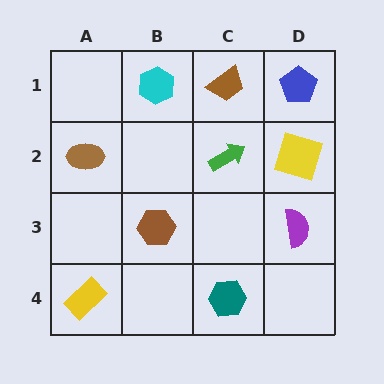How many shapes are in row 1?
3 shapes.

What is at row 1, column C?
A brown trapezoid.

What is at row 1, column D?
A blue pentagon.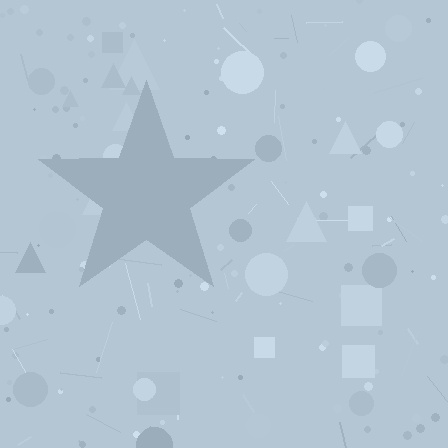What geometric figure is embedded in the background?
A star is embedded in the background.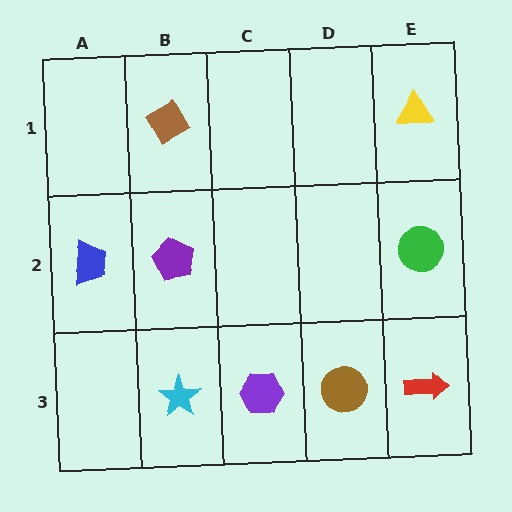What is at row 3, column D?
A brown circle.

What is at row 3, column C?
A purple hexagon.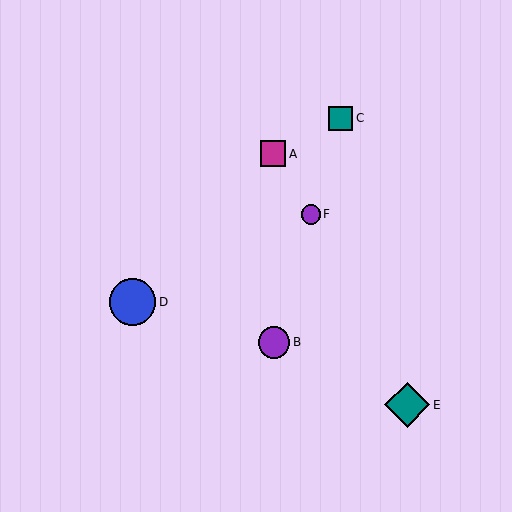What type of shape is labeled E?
Shape E is a teal diamond.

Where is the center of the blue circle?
The center of the blue circle is at (132, 302).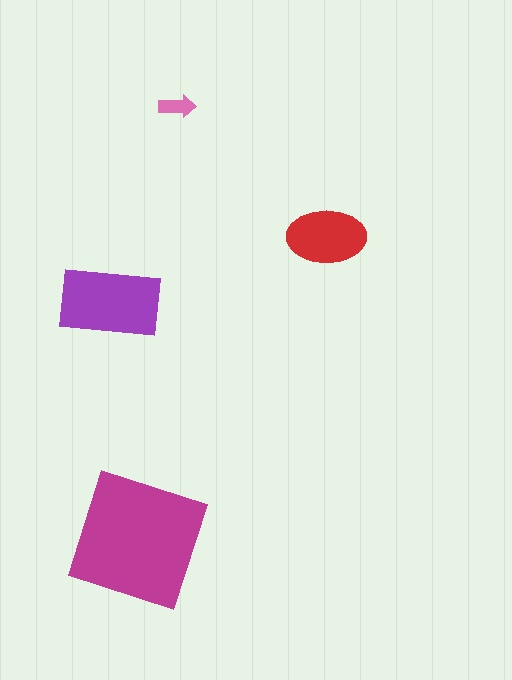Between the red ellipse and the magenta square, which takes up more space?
The magenta square.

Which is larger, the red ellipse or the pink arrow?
The red ellipse.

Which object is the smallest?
The pink arrow.